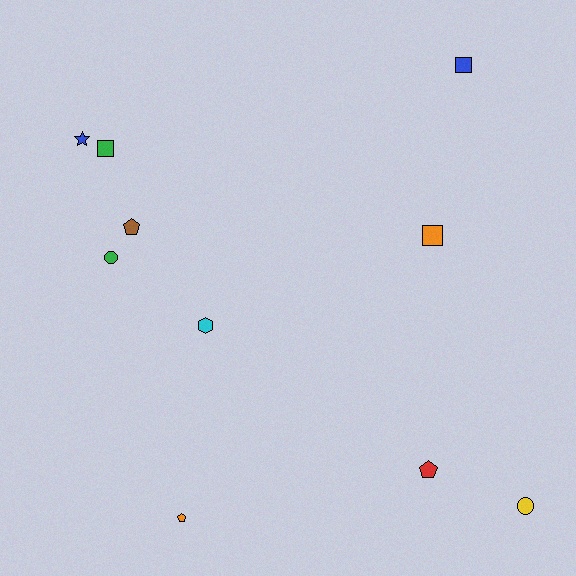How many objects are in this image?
There are 10 objects.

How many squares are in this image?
There are 3 squares.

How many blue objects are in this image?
There are 2 blue objects.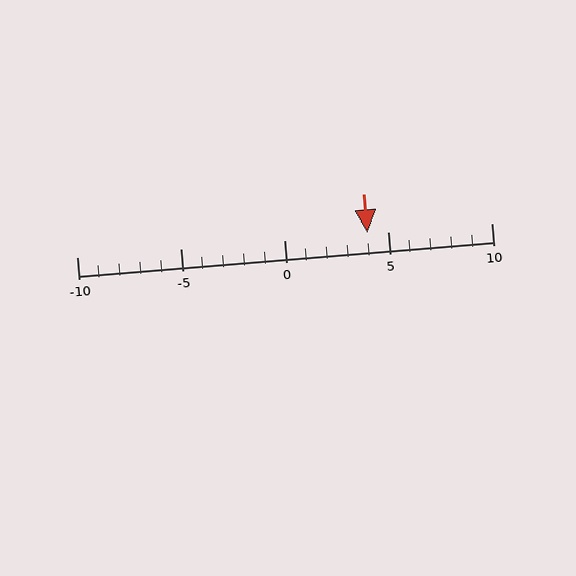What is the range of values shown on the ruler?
The ruler shows values from -10 to 10.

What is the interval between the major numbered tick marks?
The major tick marks are spaced 5 units apart.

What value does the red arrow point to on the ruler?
The red arrow points to approximately 4.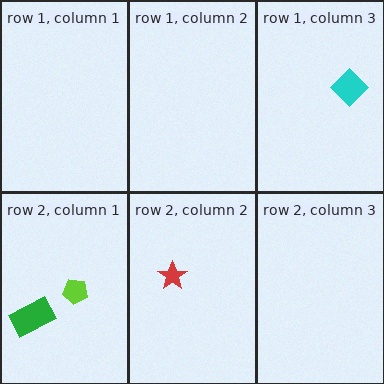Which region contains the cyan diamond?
The row 1, column 3 region.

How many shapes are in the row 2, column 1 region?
2.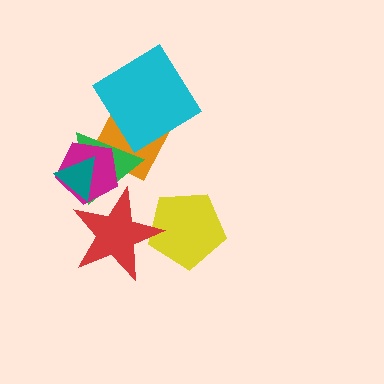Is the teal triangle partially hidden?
No, no other shape covers it.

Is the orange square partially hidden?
Yes, it is partially covered by another shape.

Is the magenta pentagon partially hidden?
Yes, it is partially covered by another shape.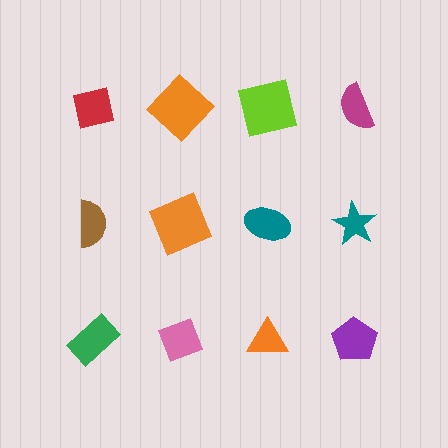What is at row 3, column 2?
A pink diamond.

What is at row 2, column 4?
A teal star.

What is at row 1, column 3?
A lime square.